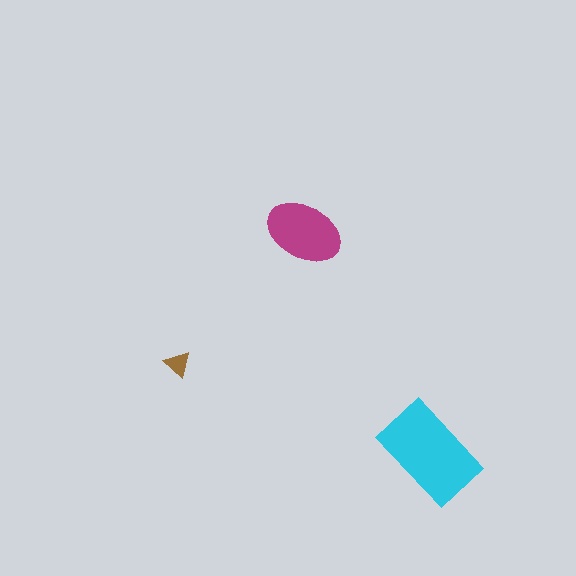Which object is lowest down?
The cyan rectangle is bottommost.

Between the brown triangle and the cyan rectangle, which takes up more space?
The cyan rectangle.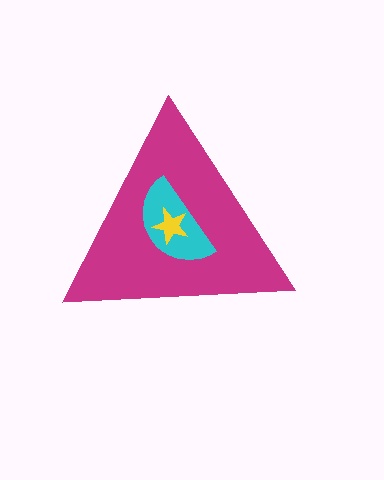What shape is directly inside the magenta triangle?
The cyan semicircle.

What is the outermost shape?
The magenta triangle.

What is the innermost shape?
The yellow star.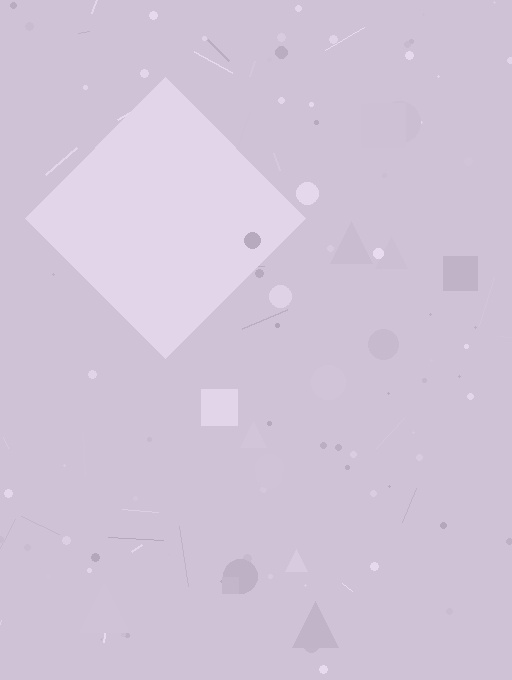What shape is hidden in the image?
A diamond is hidden in the image.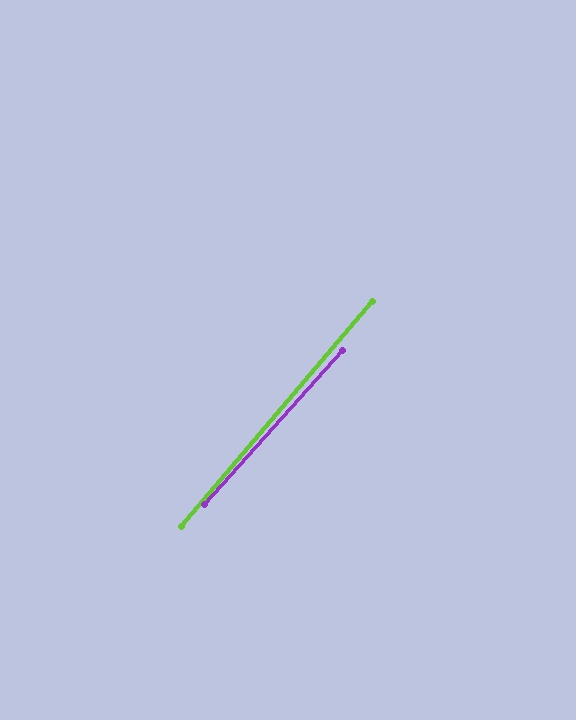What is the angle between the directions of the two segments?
Approximately 2 degrees.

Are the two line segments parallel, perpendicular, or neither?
Parallel — their directions differ by only 1.6°.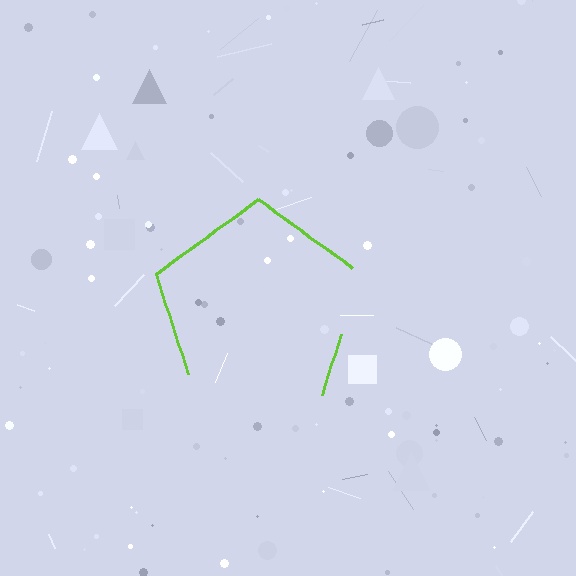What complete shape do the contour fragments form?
The contour fragments form a pentagon.